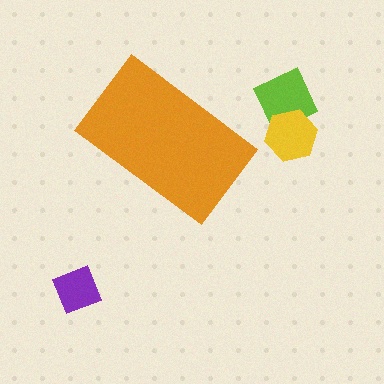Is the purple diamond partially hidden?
No, the purple diamond is fully visible.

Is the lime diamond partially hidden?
No, the lime diamond is fully visible.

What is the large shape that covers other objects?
An orange rectangle.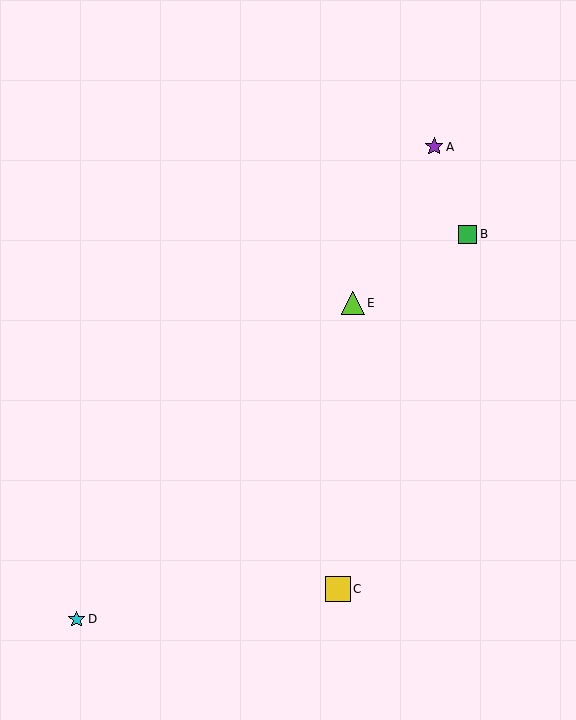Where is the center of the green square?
The center of the green square is at (468, 234).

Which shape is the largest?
The yellow square (labeled C) is the largest.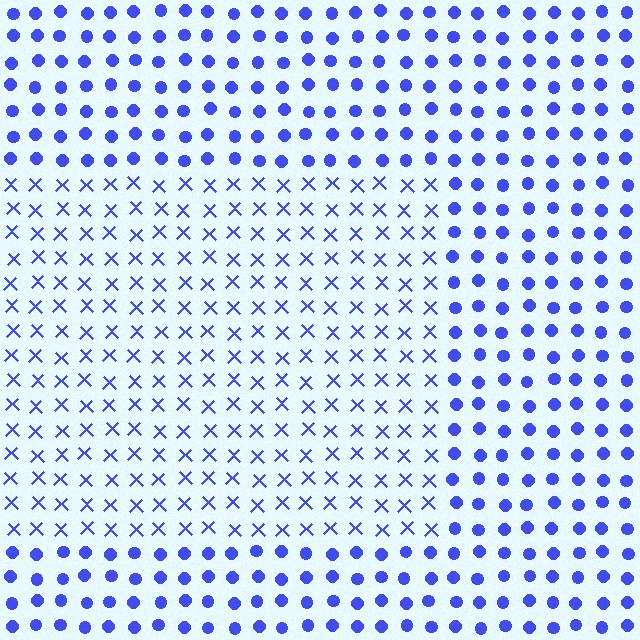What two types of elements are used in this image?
The image uses X marks inside the rectangle region and circles outside it.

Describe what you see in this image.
The image is filled with small blue elements arranged in a uniform grid. A rectangle-shaped region contains X marks, while the surrounding area contains circles. The boundary is defined purely by the change in element shape.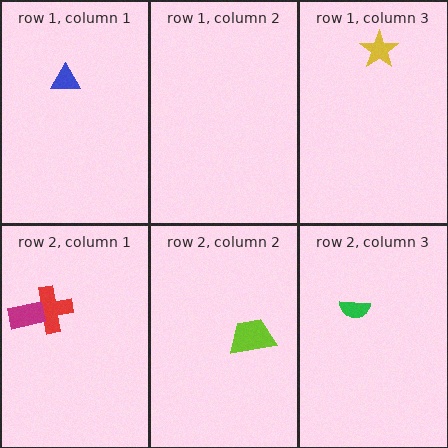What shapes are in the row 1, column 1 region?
The blue triangle.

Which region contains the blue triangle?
The row 1, column 1 region.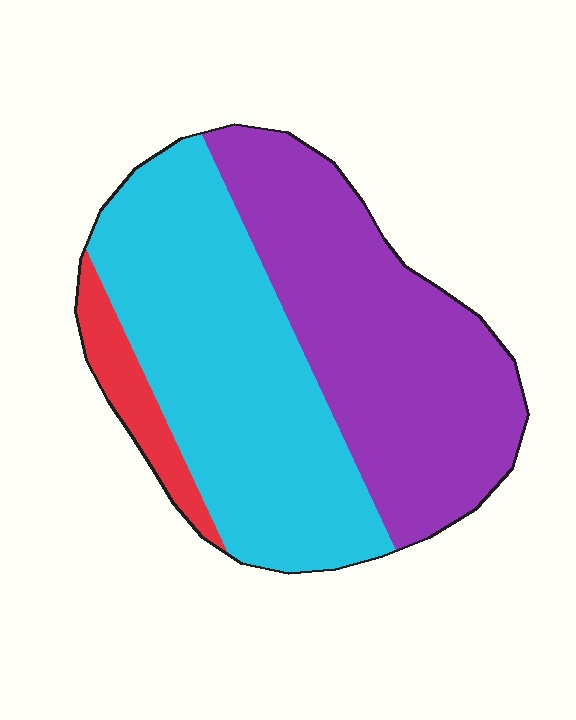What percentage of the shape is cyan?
Cyan covers 47% of the shape.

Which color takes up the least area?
Red, at roughly 10%.